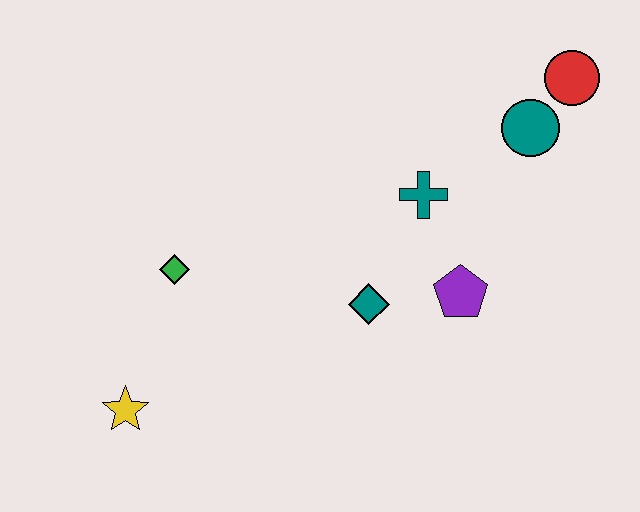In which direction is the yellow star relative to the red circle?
The yellow star is to the left of the red circle.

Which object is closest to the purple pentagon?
The teal diamond is closest to the purple pentagon.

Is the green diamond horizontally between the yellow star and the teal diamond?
Yes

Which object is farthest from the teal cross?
The yellow star is farthest from the teal cross.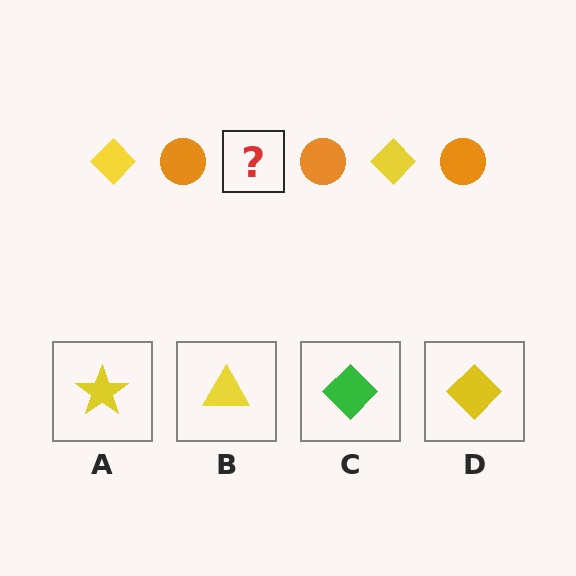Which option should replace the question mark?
Option D.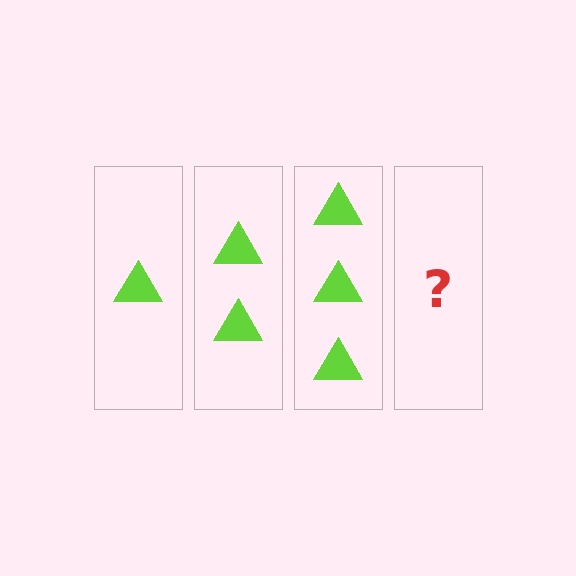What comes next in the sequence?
The next element should be 4 triangles.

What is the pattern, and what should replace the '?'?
The pattern is that each step adds one more triangle. The '?' should be 4 triangles.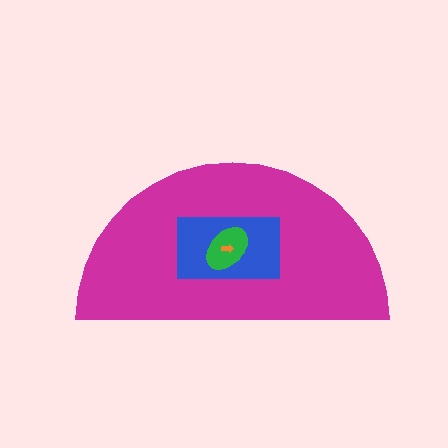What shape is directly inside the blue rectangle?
The green ellipse.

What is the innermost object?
The orange arrow.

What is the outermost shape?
The magenta semicircle.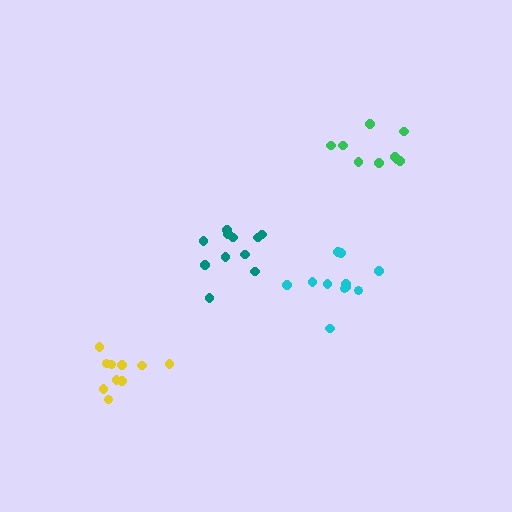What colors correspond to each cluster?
The clusters are colored: teal, green, yellow, cyan.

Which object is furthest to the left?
The yellow cluster is leftmost.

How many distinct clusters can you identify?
There are 4 distinct clusters.